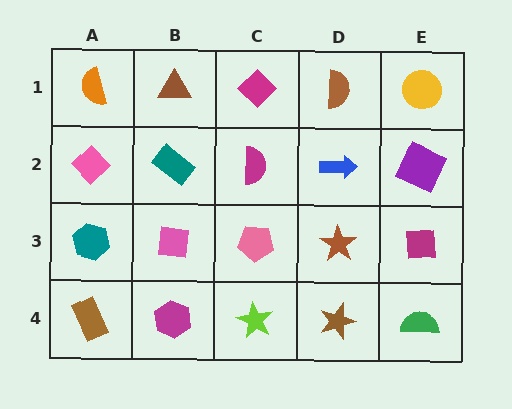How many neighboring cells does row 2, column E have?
3.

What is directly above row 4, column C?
A pink pentagon.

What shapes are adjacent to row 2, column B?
A brown triangle (row 1, column B), a pink square (row 3, column B), a pink diamond (row 2, column A), a magenta semicircle (row 2, column C).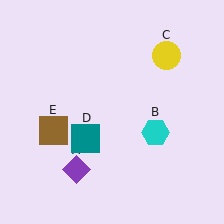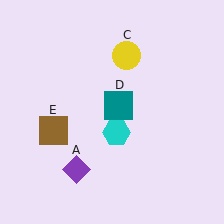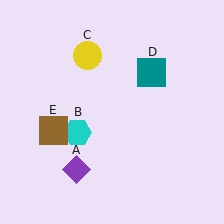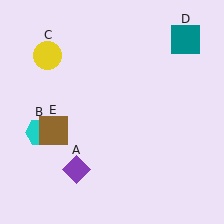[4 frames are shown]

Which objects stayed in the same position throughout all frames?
Purple diamond (object A) and brown square (object E) remained stationary.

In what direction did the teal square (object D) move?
The teal square (object D) moved up and to the right.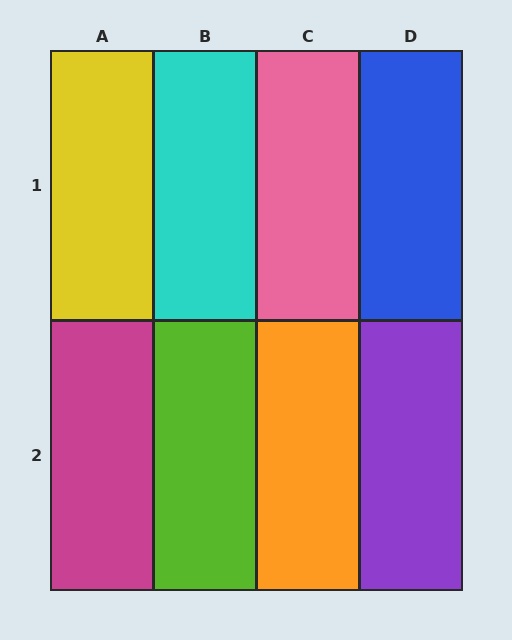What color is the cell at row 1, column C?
Pink.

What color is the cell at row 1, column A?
Yellow.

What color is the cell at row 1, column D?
Blue.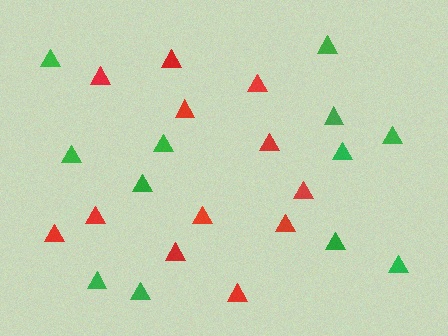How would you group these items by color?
There are 2 groups: one group of green triangles (12) and one group of red triangles (12).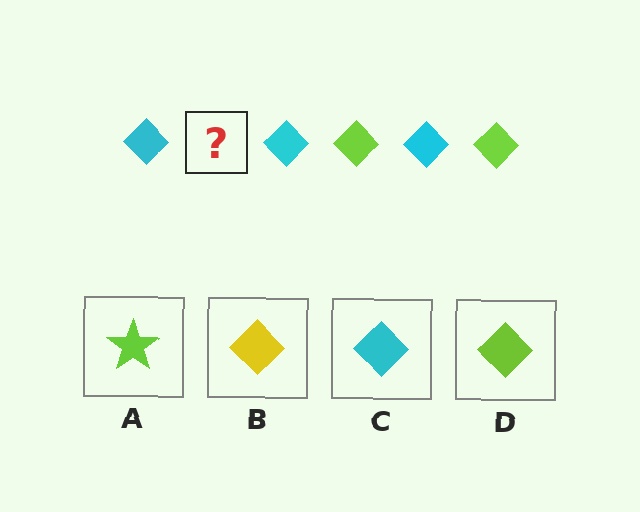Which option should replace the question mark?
Option D.